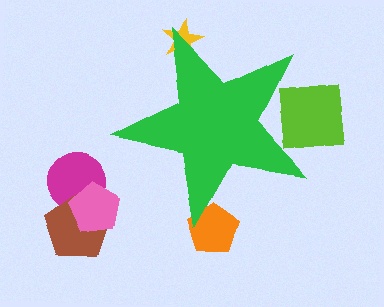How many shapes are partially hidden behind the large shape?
3 shapes are partially hidden.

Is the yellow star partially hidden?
Yes, the yellow star is partially hidden behind the green star.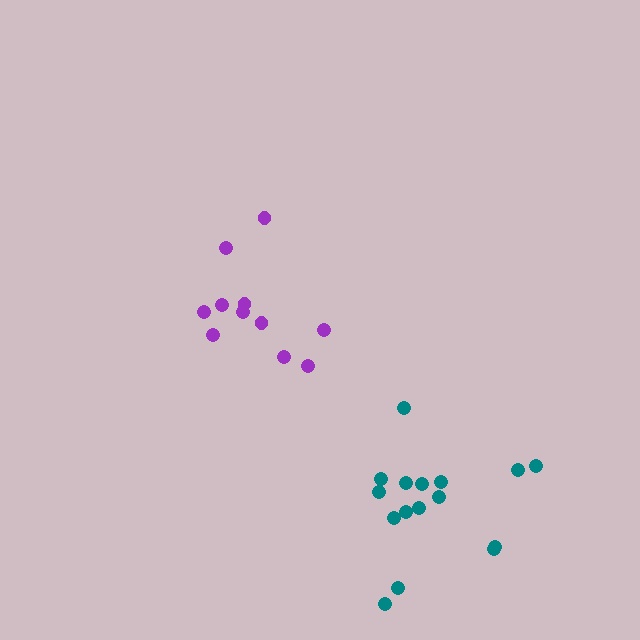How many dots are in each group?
Group 1: 16 dots, Group 2: 11 dots (27 total).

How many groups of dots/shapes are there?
There are 2 groups.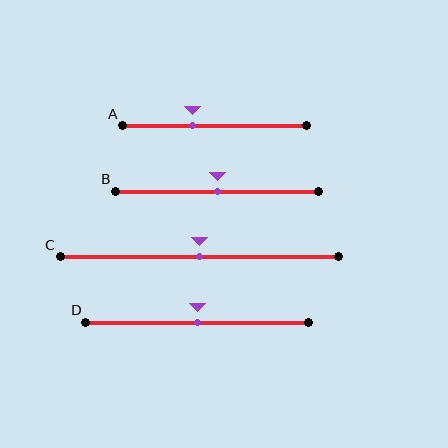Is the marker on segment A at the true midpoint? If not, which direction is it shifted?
No, the marker on segment A is shifted to the left by about 12% of the segment length.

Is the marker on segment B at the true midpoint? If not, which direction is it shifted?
Yes, the marker on segment B is at the true midpoint.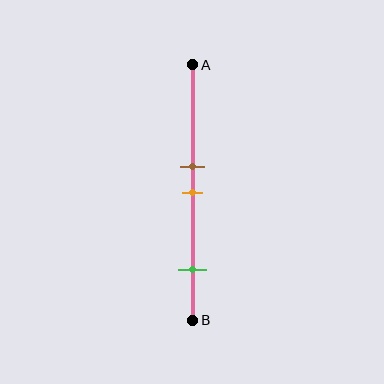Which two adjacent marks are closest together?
The brown and orange marks are the closest adjacent pair.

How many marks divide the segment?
There are 3 marks dividing the segment.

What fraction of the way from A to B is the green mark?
The green mark is approximately 80% (0.8) of the way from A to B.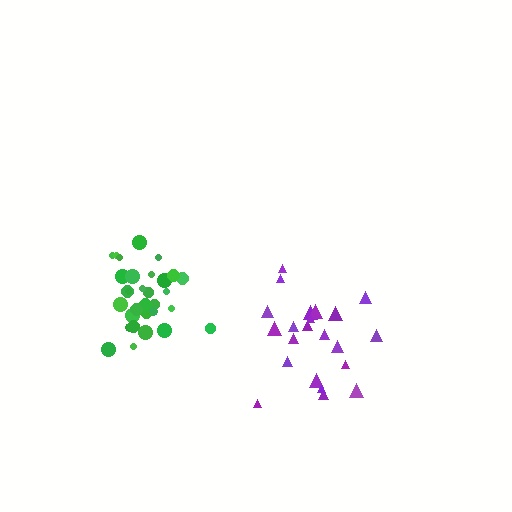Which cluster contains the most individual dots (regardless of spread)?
Green (33).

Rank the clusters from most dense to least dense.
green, purple.